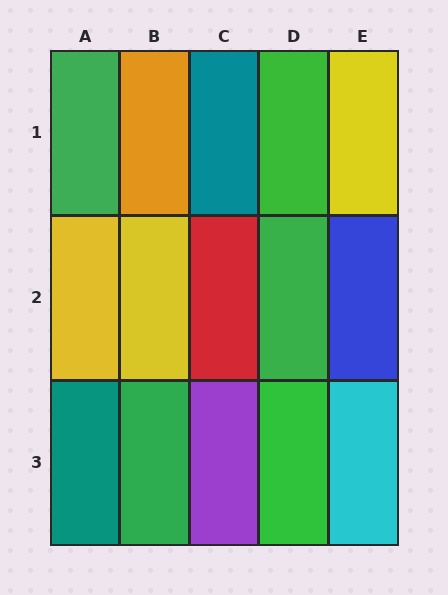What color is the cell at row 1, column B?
Orange.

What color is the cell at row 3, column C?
Purple.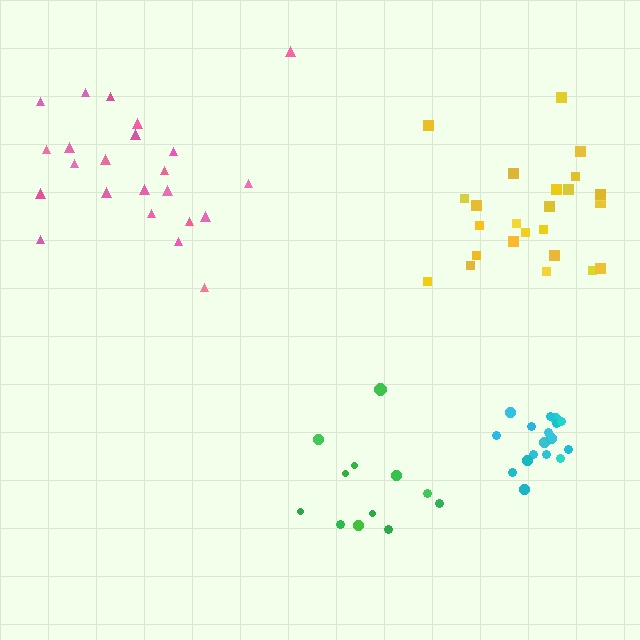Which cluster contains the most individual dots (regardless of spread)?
Yellow (26).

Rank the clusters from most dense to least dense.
cyan, yellow, green, pink.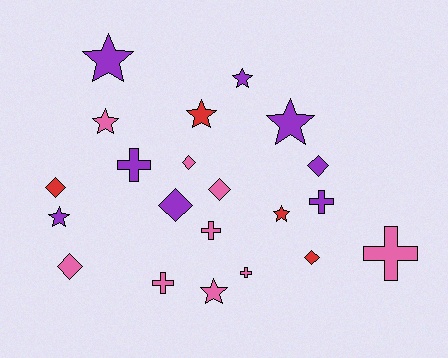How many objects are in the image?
There are 21 objects.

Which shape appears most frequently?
Star, with 8 objects.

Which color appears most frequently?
Pink, with 9 objects.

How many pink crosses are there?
There are 4 pink crosses.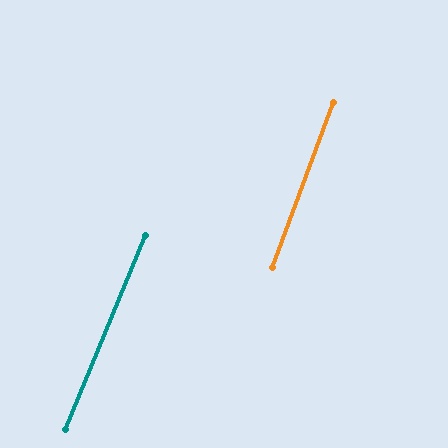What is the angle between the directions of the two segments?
Approximately 2 degrees.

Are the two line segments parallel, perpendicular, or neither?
Parallel — their directions differ by only 1.9°.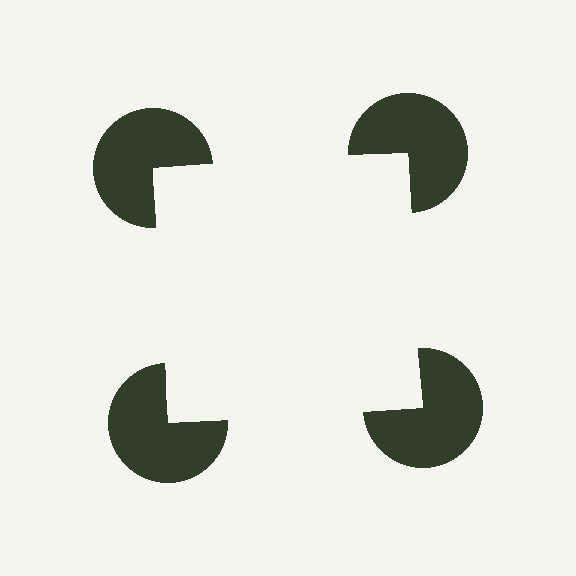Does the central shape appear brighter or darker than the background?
It typically appears slightly brighter than the background, even though no actual brightness change is drawn.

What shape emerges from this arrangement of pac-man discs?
An illusory square — its edges are inferred from the aligned wedge cuts in the pac-man discs, not physically drawn.